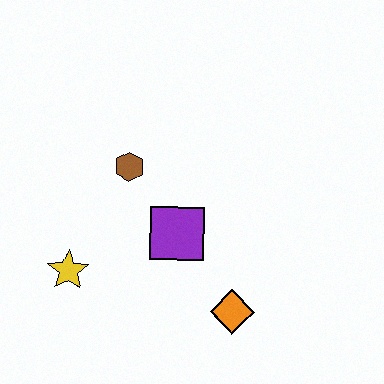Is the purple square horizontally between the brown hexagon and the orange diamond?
Yes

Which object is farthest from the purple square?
The yellow star is farthest from the purple square.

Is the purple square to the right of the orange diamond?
No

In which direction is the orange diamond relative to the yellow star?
The orange diamond is to the right of the yellow star.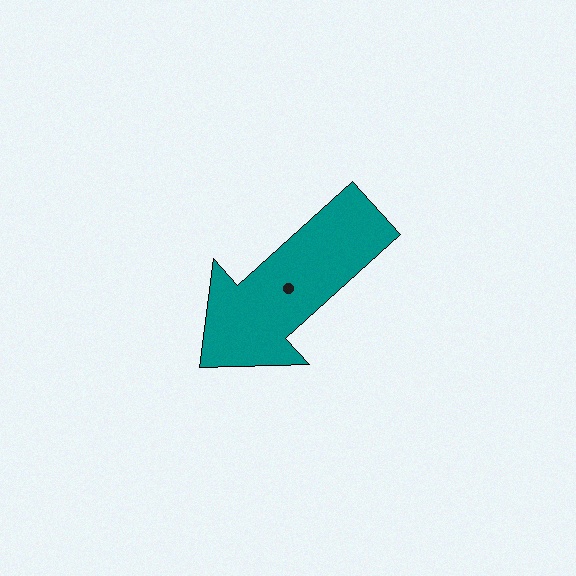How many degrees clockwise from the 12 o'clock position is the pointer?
Approximately 228 degrees.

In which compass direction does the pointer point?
Southwest.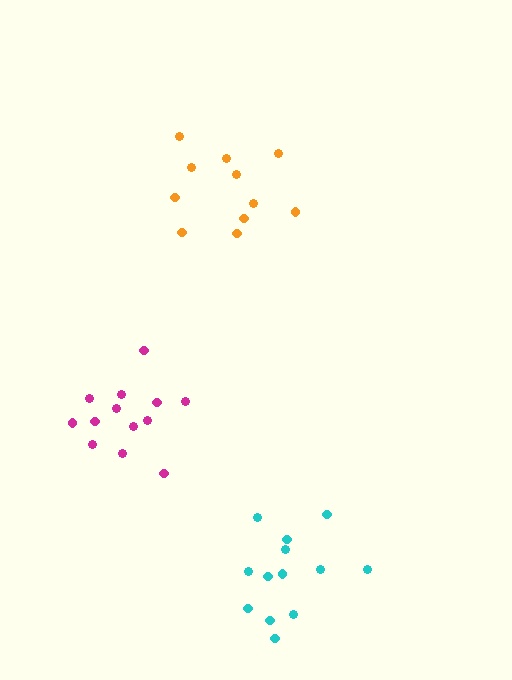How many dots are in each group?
Group 1: 13 dots, Group 2: 11 dots, Group 3: 13 dots (37 total).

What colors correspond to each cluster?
The clusters are colored: magenta, orange, cyan.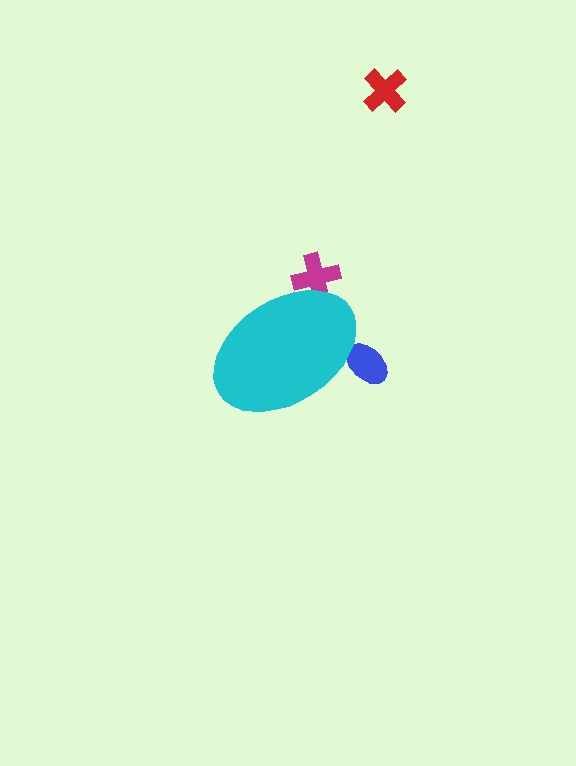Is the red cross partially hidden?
No, the red cross is fully visible.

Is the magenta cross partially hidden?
Yes, the magenta cross is partially hidden behind the cyan ellipse.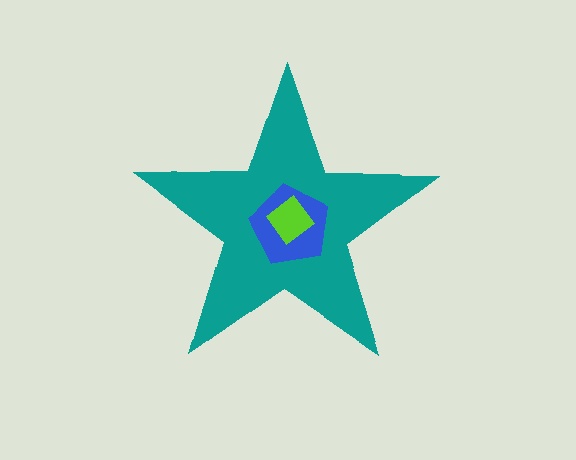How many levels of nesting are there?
3.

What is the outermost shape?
The teal star.